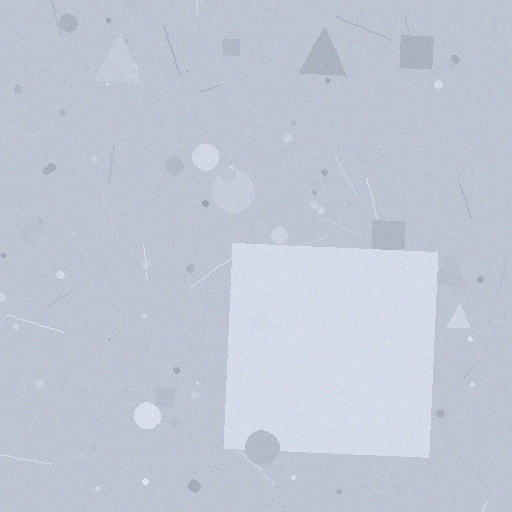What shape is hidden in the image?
A square is hidden in the image.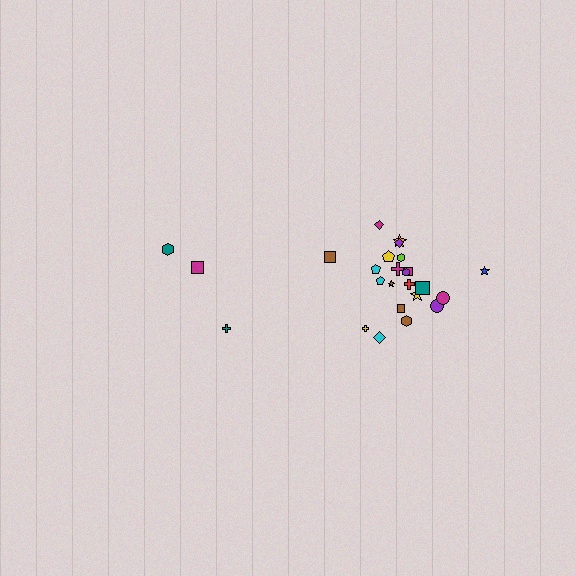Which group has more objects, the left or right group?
The right group.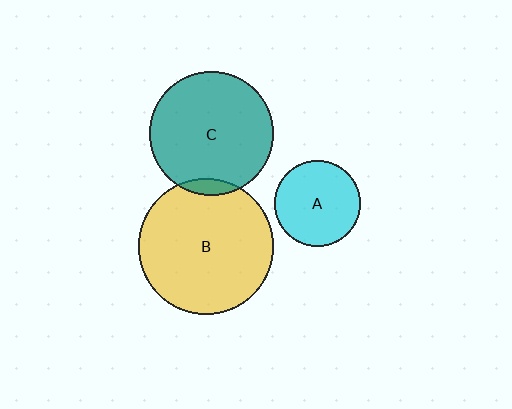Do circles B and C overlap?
Yes.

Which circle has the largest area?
Circle B (yellow).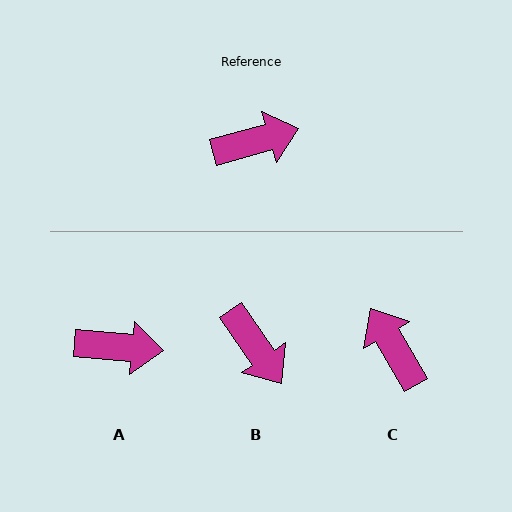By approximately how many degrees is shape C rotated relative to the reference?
Approximately 104 degrees counter-clockwise.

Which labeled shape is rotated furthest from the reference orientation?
C, about 104 degrees away.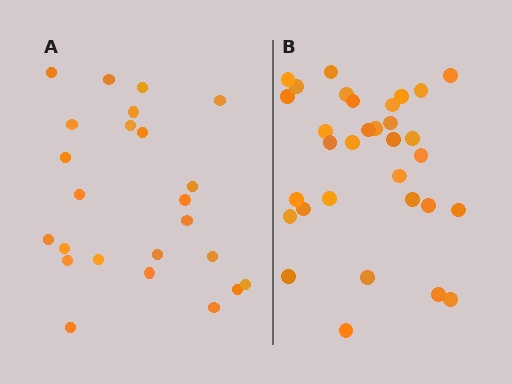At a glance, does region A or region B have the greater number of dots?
Region B (the right region) has more dots.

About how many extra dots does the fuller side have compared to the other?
Region B has roughly 8 or so more dots than region A.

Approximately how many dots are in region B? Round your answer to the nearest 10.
About 30 dots. (The exact count is 32, which rounds to 30.)